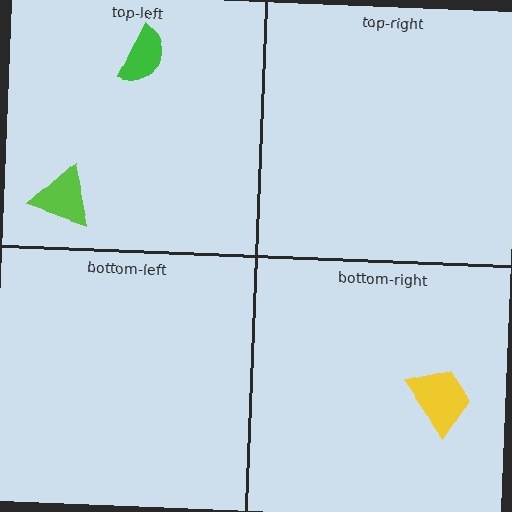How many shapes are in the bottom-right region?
1.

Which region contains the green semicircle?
The top-left region.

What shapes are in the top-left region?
The green semicircle, the lime triangle.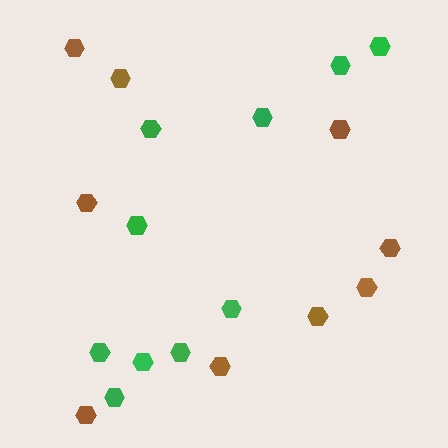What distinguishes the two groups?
There are 2 groups: one group of green hexagons (10) and one group of brown hexagons (9).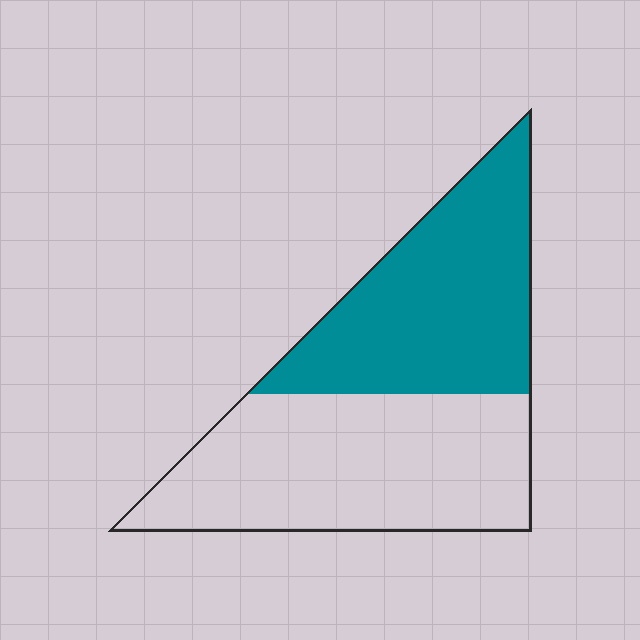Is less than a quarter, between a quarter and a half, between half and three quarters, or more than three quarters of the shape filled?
Between a quarter and a half.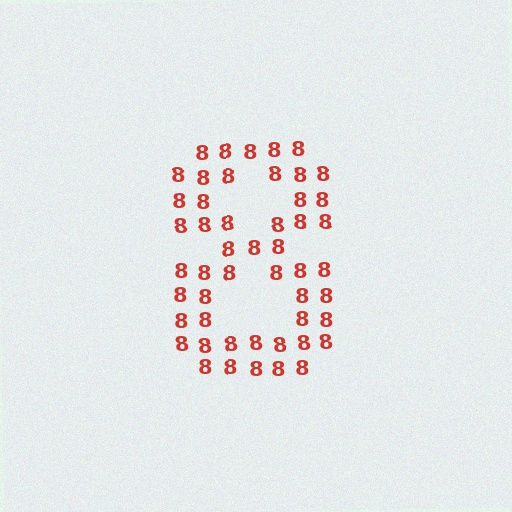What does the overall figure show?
The overall figure shows the digit 8.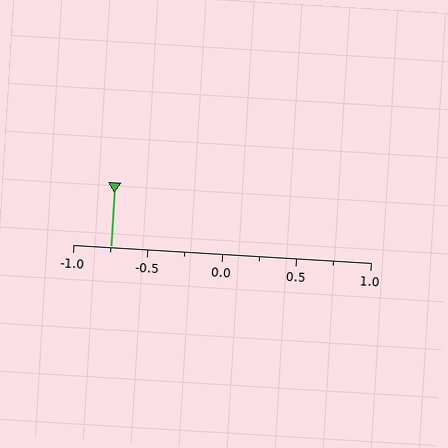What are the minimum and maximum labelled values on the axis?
The axis runs from -1.0 to 1.0.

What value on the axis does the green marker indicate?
The marker indicates approximately -0.75.